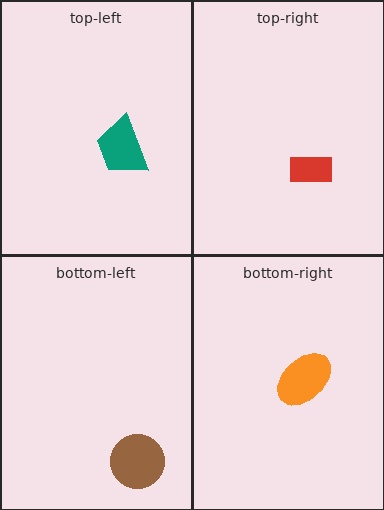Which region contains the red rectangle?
The top-right region.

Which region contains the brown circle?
The bottom-left region.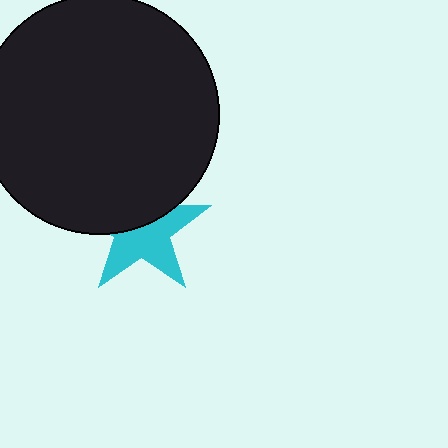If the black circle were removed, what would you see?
You would see the complete cyan star.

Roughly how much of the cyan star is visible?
About half of it is visible (roughly 57%).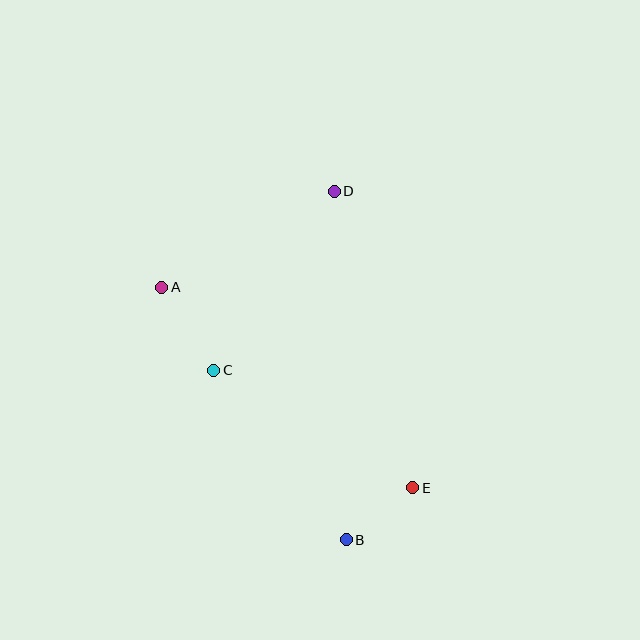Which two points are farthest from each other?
Points B and D are farthest from each other.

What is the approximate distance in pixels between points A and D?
The distance between A and D is approximately 197 pixels.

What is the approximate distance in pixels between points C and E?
The distance between C and E is approximately 232 pixels.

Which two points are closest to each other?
Points B and E are closest to each other.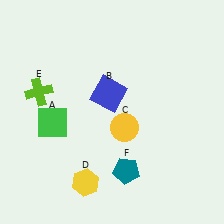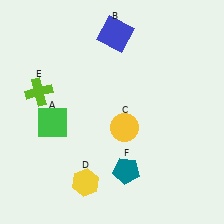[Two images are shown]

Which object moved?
The blue square (B) moved up.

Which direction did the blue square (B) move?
The blue square (B) moved up.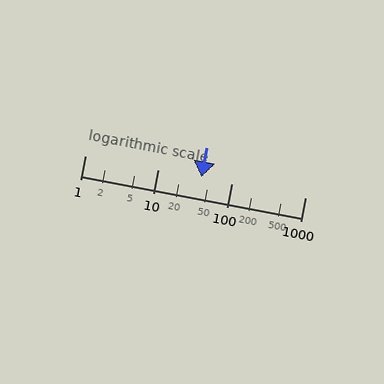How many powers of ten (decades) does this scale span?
The scale spans 3 decades, from 1 to 1000.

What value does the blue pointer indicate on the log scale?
The pointer indicates approximately 39.